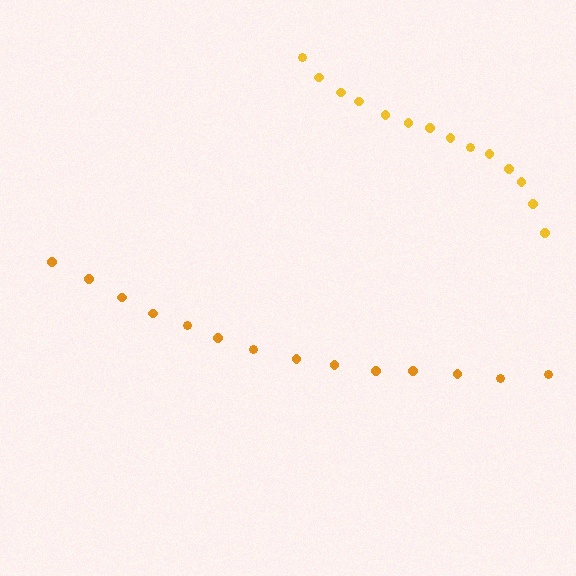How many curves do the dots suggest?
There are 2 distinct paths.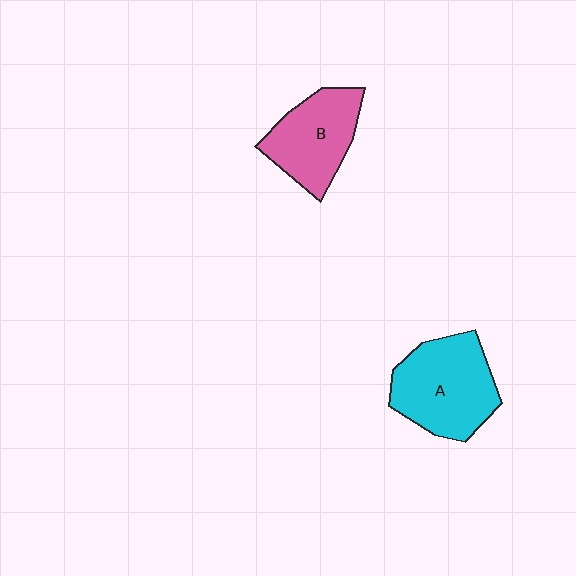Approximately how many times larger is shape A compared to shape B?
Approximately 1.2 times.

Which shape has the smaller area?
Shape B (pink).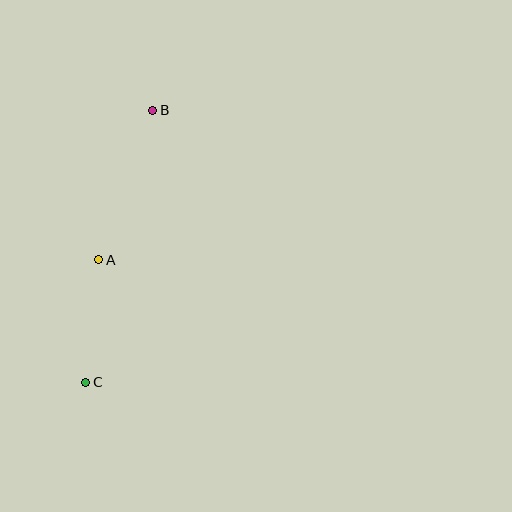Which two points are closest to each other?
Points A and C are closest to each other.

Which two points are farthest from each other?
Points B and C are farthest from each other.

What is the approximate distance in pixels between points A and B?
The distance between A and B is approximately 159 pixels.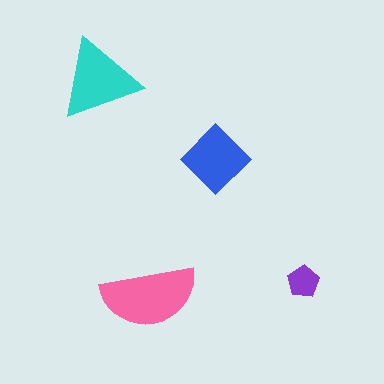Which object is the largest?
The pink semicircle.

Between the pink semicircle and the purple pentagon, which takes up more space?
The pink semicircle.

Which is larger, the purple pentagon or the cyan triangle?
The cyan triangle.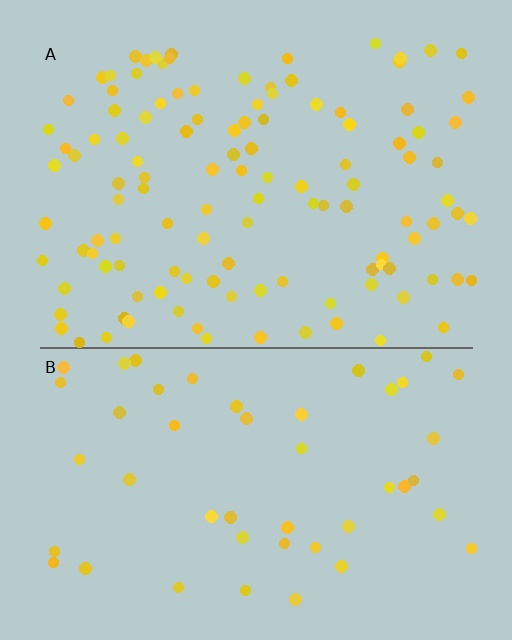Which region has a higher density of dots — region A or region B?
A (the top).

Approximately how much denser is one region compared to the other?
Approximately 2.4× — region A over region B.